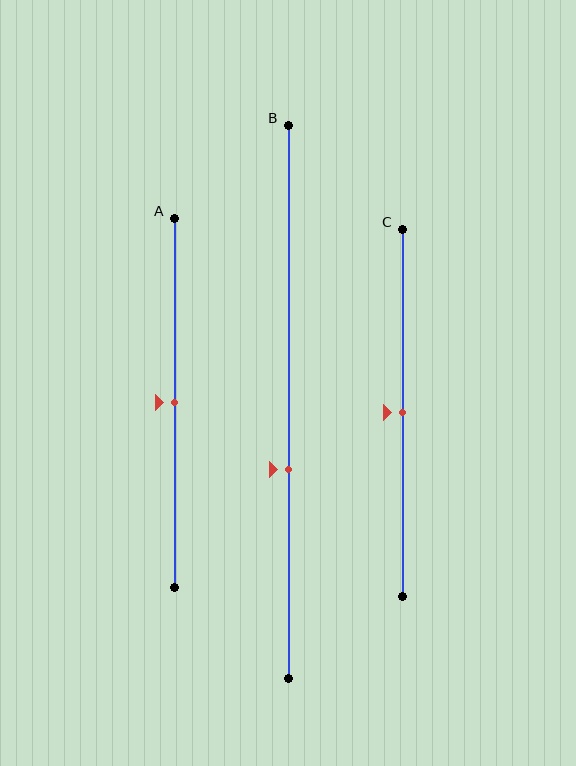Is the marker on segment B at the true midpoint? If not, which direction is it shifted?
No, the marker on segment B is shifted downward by about 12% of the segment length.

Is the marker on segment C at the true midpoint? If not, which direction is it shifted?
Yes, the marker on segment C is at the true midpoint.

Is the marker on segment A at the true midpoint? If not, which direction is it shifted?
Yes, the marker on segment A is at the true midpoint.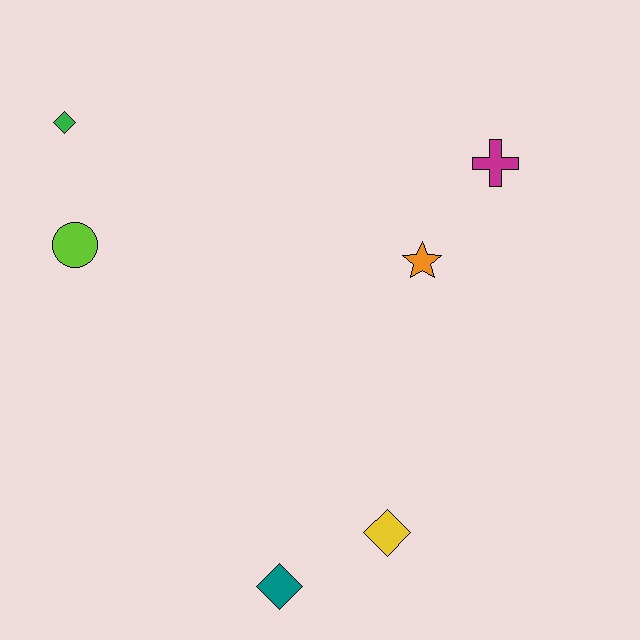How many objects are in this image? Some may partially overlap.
There are 6 objects.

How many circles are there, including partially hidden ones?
There is 1 circle.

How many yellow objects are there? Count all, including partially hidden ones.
There is 1 yellow object.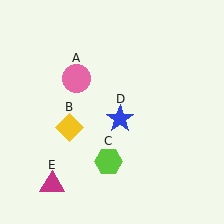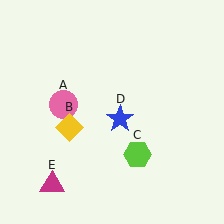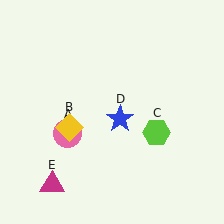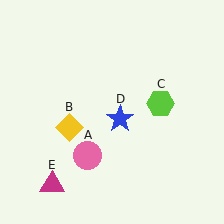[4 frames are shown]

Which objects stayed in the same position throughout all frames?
Yellow diamond (object B) and blue star (object D) and magenta triangle (object E) remained stationary.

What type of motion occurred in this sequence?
The pink circle (object A), lime hexagon (object C) rotated counterclockwise around the center of the scene.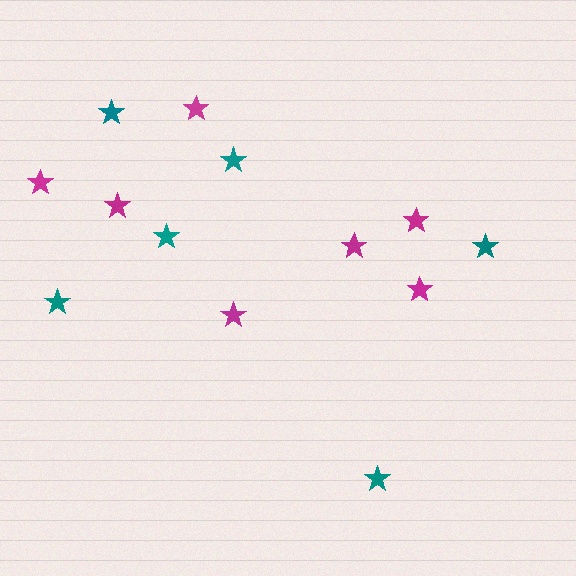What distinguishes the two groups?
There are 2 groups: one group of teal stars (6) and one group of magenta stars (7).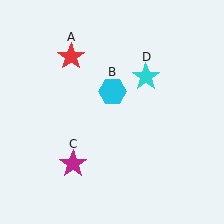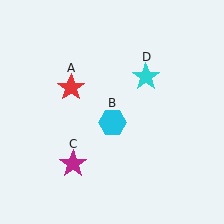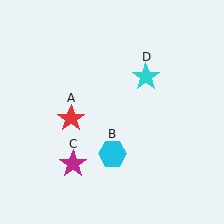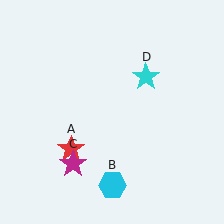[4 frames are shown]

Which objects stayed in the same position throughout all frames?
Magenta star (object C) and cyan star (object D) remained stationary.